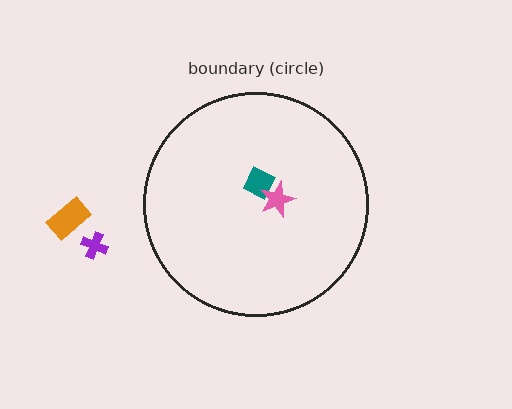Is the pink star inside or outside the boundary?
Inside.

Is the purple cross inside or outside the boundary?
Outside.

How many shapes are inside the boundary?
2 inside, 2 outside.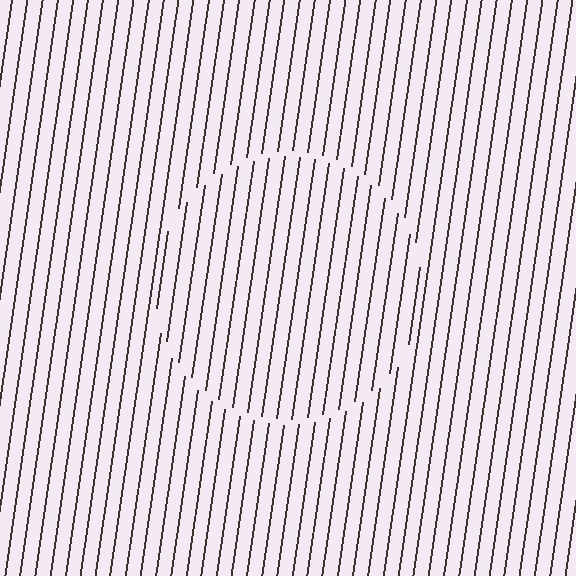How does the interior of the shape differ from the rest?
The interior of the shape contains the same grating, shifted by half a period — the contour is defined by the phase discontinuity where line-ends from the inner and outer gratings abut.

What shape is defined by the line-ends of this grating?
An illusory circle. The interior of the shape contains the same grating, shifted by half a period — the contour is defined by the phase discontinuity where line-ends from the inner and outer gratings abut.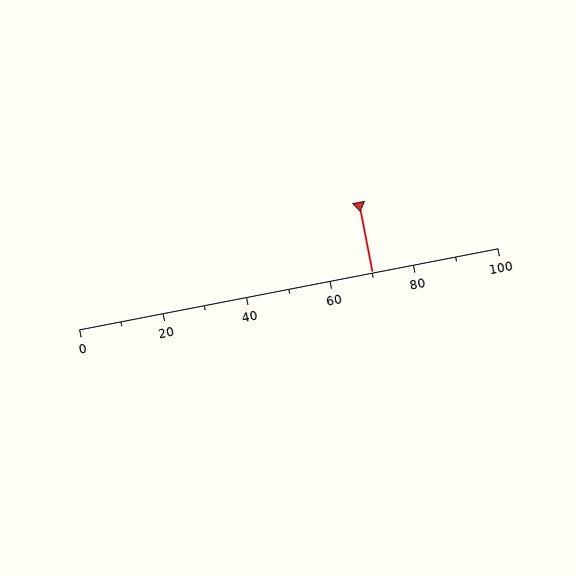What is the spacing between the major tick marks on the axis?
The major ticks are spaced 20 apart.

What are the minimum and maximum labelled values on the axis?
The axis runs from 0 to 100.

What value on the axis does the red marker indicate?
The marker indicates approximately 70.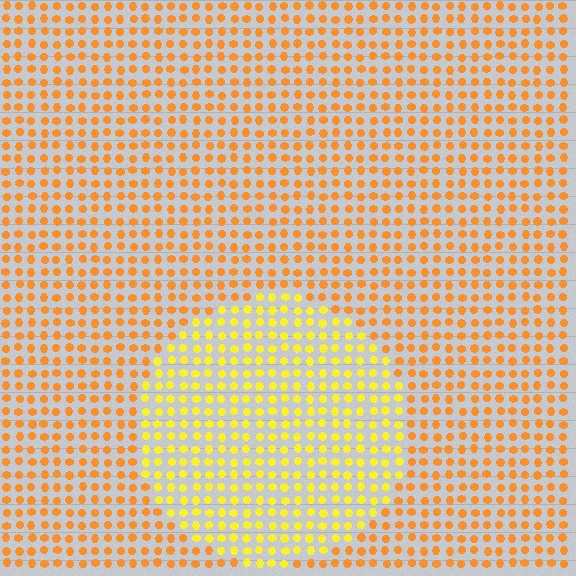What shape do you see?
I see a circle.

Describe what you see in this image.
The image is filled with small orange elements in a uniform arrangement. A circle-shaped region is visible where the elements are tinted to a slightly different hue, forming a subtle color boundary.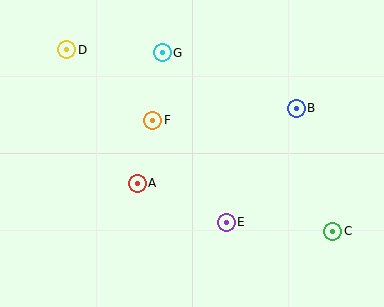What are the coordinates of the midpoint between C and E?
The midpoint between C and E is at (279, 227).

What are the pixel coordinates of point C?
Point C is at (333, 231).